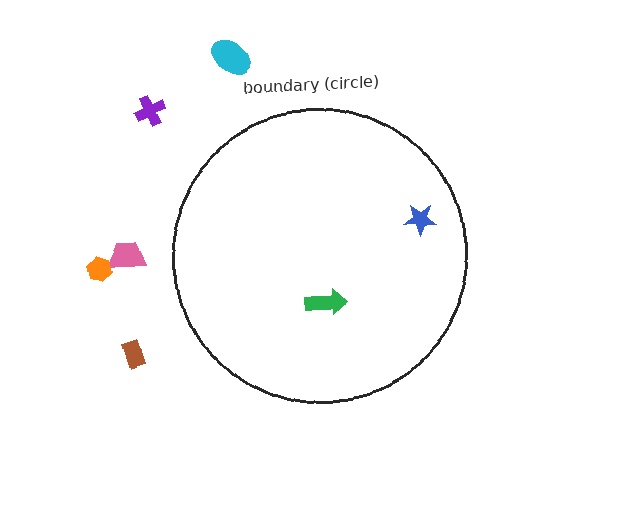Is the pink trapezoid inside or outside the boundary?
Outside.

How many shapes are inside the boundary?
2 inside, 5 outside.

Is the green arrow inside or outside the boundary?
Inside.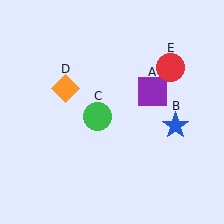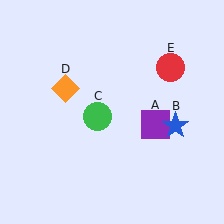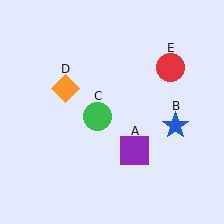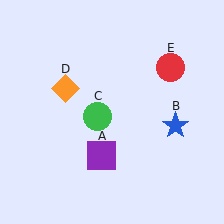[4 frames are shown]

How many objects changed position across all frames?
1 object changed position: purple square (object A).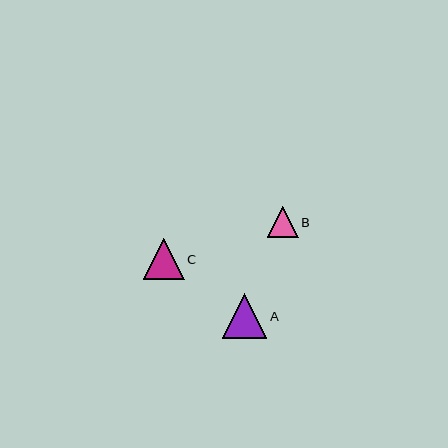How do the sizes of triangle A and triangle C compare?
Triangle A and triangle C are approximately the same size.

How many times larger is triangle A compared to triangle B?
Triangle A is approximately 1.5 times the size of triangle B.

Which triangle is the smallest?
Triangle B is the smallest with a size of approximately 30 pixels.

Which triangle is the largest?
Triangle A is the largest with a size of approximately 44 pixels.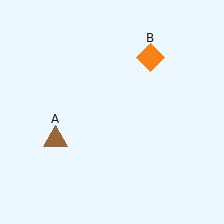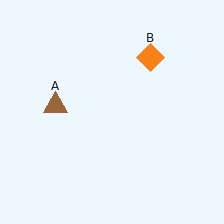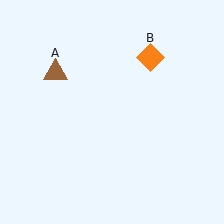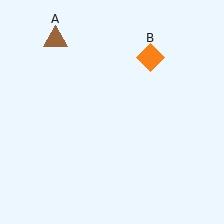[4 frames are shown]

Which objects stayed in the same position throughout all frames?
Orange diamond (object B) remained stationary.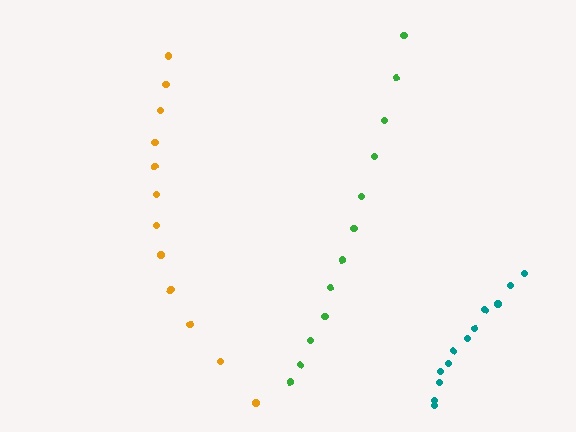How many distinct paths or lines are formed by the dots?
There are 3 distinct paths.